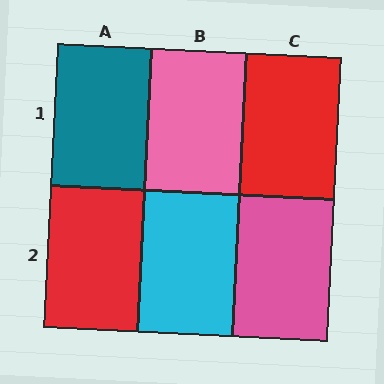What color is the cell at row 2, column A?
Red.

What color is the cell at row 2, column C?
Pink.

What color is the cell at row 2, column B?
Cyan.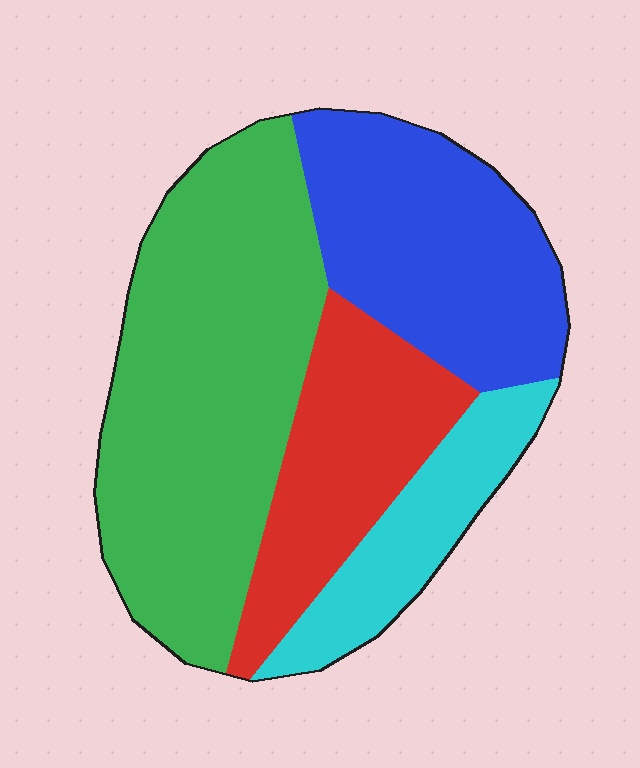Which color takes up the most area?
Green, at roughly 40%.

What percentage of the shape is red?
Red covers around 20% of the shape.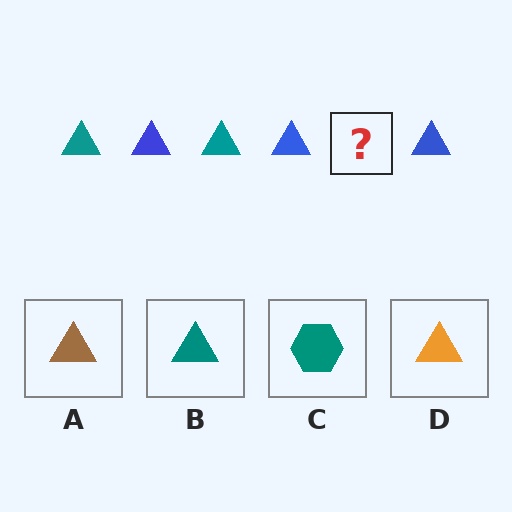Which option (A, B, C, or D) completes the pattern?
B.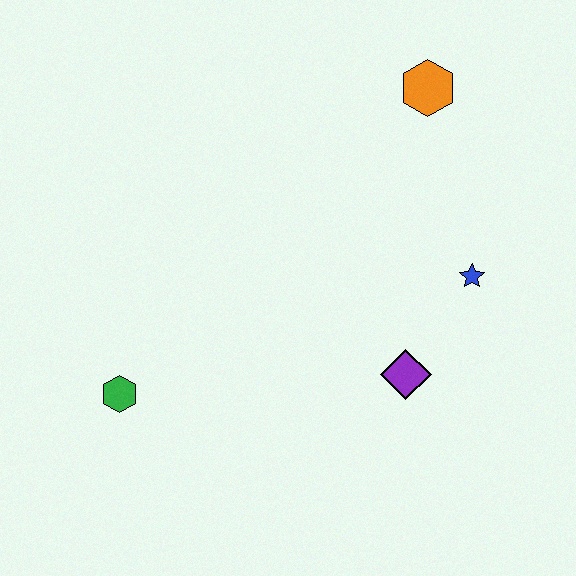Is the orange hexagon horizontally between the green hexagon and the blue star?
Yes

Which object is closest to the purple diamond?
The blue star is closest to the purple diamond.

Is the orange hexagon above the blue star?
Yes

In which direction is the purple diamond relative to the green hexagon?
The purple diamond is to the right of the green hexagon.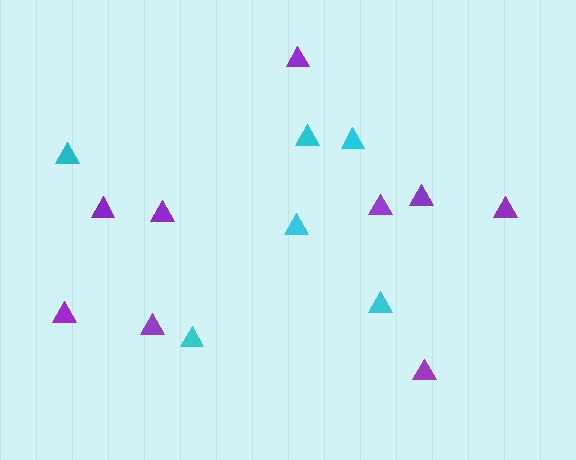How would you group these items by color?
There are 2 groups: one group of purple triangles (9) and one group of cyan triangles (6).